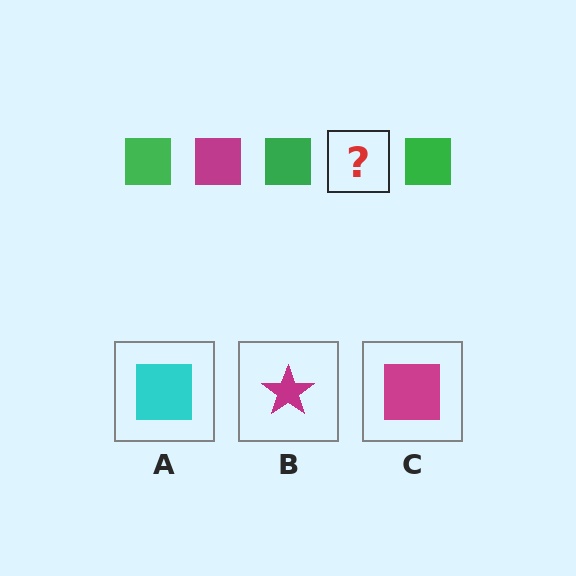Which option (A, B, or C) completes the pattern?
C.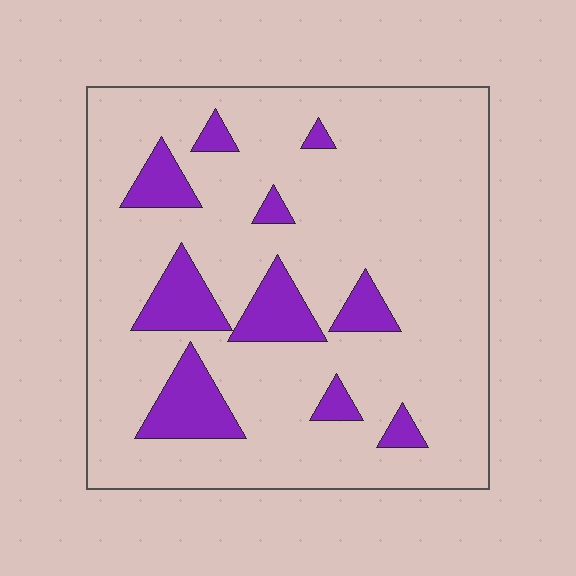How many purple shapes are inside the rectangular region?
10.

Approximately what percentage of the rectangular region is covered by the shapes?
Approximately 15%.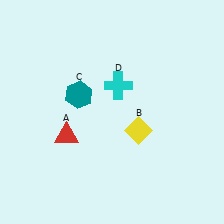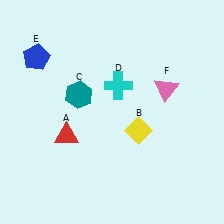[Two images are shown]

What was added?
A blue pentagon (E), a pink triangle (F) were added in Image 2.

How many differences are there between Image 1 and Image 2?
There are 2 differences between the two images.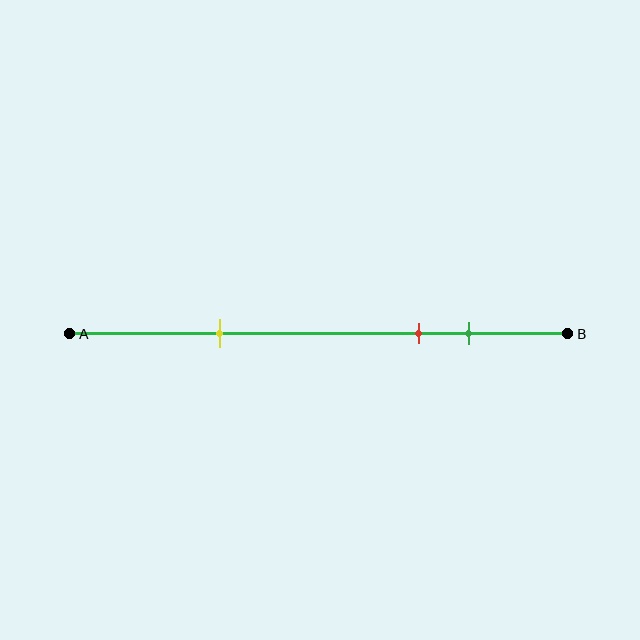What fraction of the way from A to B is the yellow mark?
The yellow mark is approximately 30% (0.3) of the way from A to B.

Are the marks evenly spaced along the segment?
No, the marks are not evenly spaced.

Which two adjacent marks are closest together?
The red and green marks are the closest adjacent pair.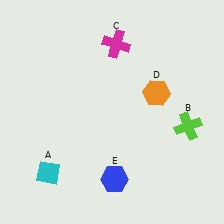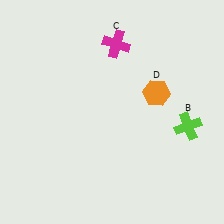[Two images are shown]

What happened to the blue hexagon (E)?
The blue hexagon (E) was removed in Image 2. It was in the bottom-right area of Image 1.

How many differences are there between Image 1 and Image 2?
There are 2 differences between the two images.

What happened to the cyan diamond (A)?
The cyan diamond (A) was removed in Image 2. It was in the bottom-left area of Image 1.